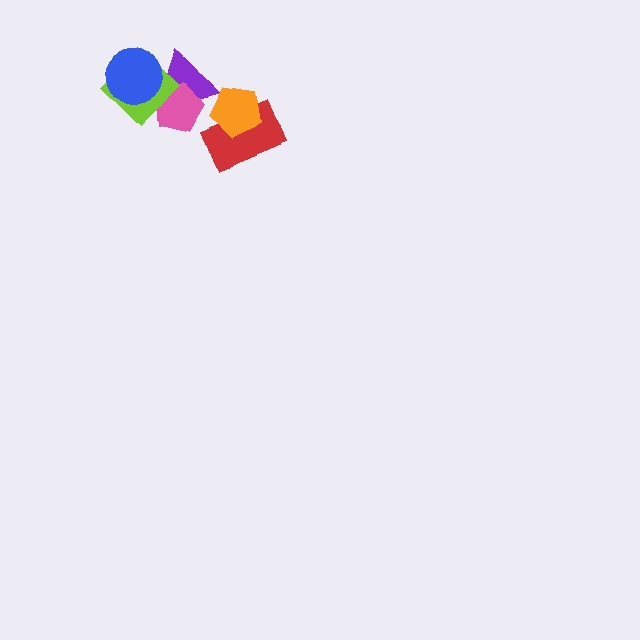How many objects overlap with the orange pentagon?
1 object overlaps with the orange pentagon.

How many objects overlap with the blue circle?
2 objects overlap with the blue circle.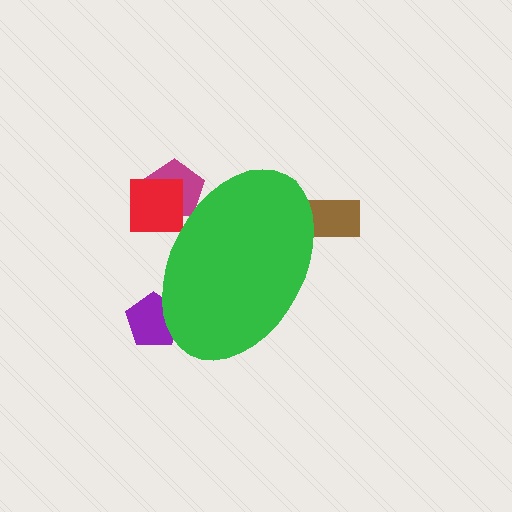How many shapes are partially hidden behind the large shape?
4 shapes are partially hidden.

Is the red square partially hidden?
Yes, the red square is partially hidden behind the green ellipse.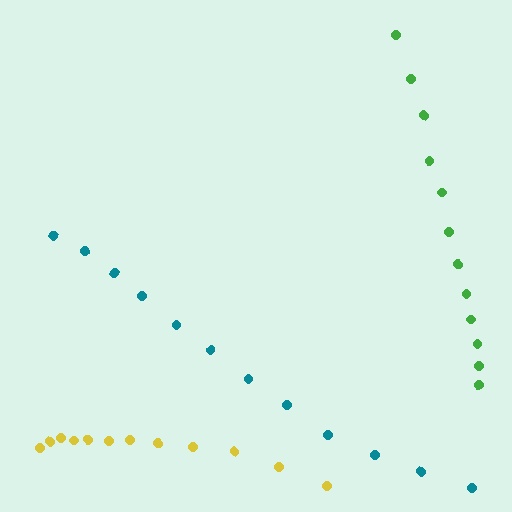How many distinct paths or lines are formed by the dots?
There are 3 distinct paths.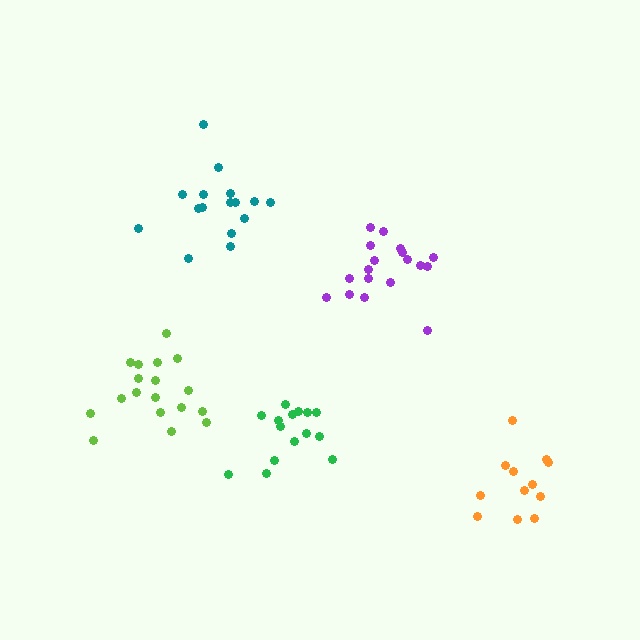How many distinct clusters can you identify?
There are 5 distinct clusters.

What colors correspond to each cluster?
The clusters are colored: purple, green, teal, lime, orange.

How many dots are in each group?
Group 1: 18 dots, Group 2: 15 dots, Group 3: 16 dots, Group 4: 18 dots, Group 5: 12 dots (79 total).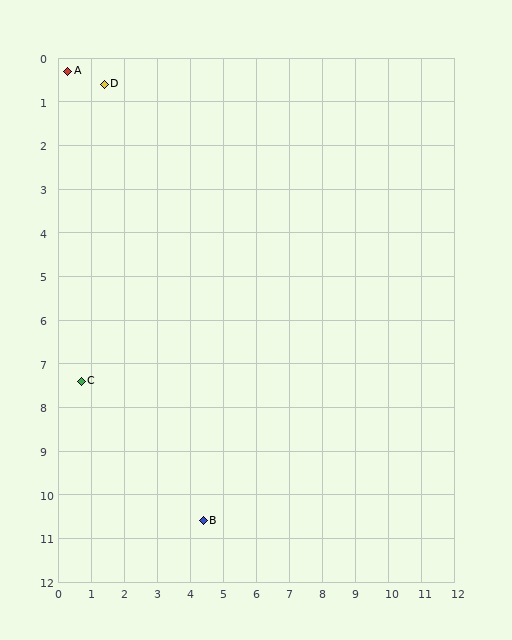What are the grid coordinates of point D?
Point D is at approximately (1.4, 0.6).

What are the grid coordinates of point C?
Point C is at approximately (0.7, 7.4).